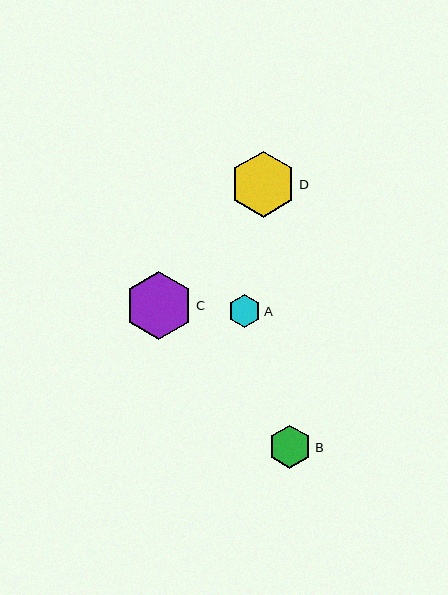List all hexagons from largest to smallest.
From largest to smallest: C, D, B, A.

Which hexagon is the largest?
Hexagon C is the largest with a size of approximately 67 pixels.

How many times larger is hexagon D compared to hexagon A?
Hexagon D is approximately 2.0 times the size of hexagon A.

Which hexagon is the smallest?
Hexagon A is the smallest with a size of approximately 33 pixels.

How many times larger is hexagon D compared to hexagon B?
Hexagon D is approximately 1.5 times the size of hexagon B.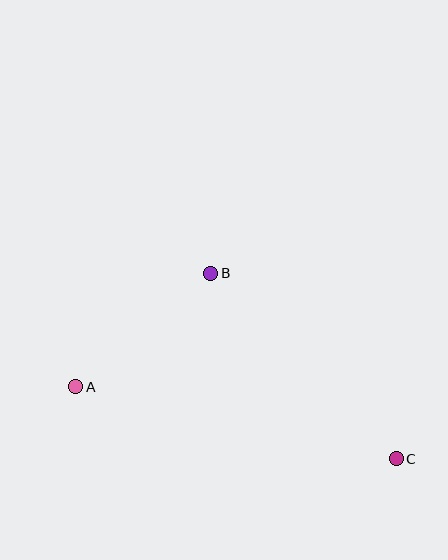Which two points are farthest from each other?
Points A and C are farthest from each other.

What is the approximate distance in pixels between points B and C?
The distance between B and C is approximately 262 pixels.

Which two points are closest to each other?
Points A and B are closest to each other.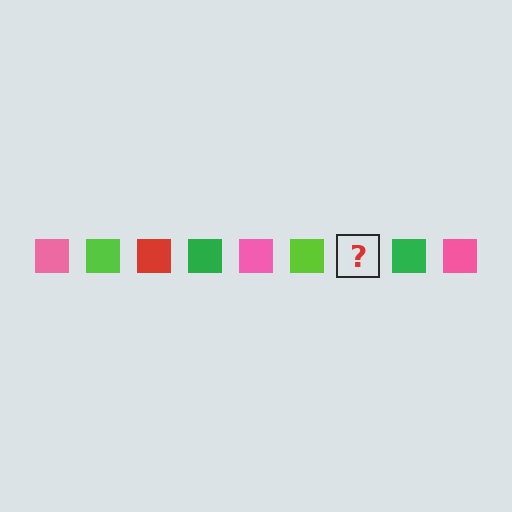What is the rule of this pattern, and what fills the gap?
The rule is that the pattern cycles through pink, lime, red, green squares. The gap should be filled with a red square.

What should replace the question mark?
The question mark should be replaced with a red square.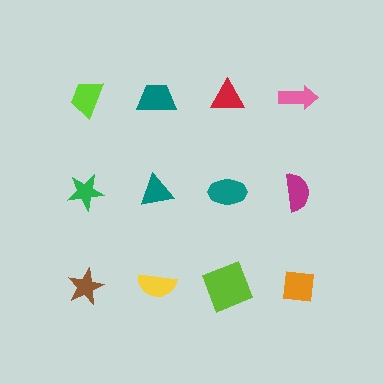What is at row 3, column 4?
An orange square.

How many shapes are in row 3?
4 shapes.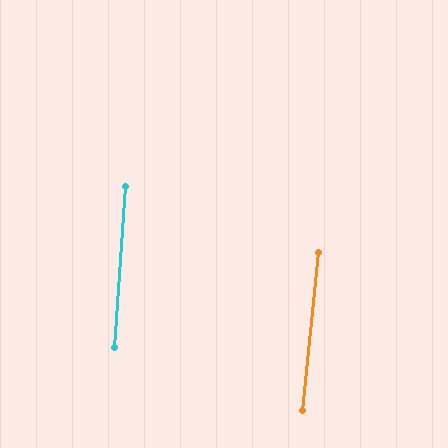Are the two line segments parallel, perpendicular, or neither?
Parallel — their directions differ by only 1.8°.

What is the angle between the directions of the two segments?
Approximately 2 degrees.